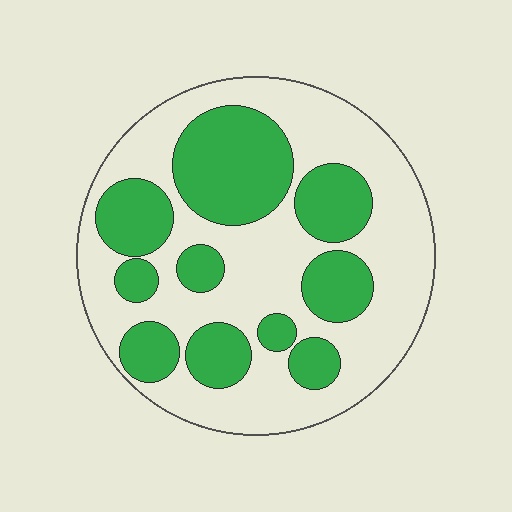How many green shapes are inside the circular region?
10.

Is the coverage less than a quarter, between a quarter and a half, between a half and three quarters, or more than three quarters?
Between a quarter and a half.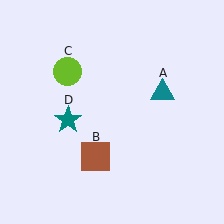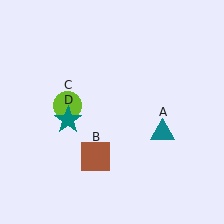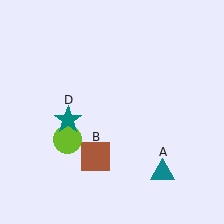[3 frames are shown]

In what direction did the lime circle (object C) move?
The lime circle (object C) moved down.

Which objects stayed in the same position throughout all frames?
Brown square (object B) and teal star (object D) remained stationary.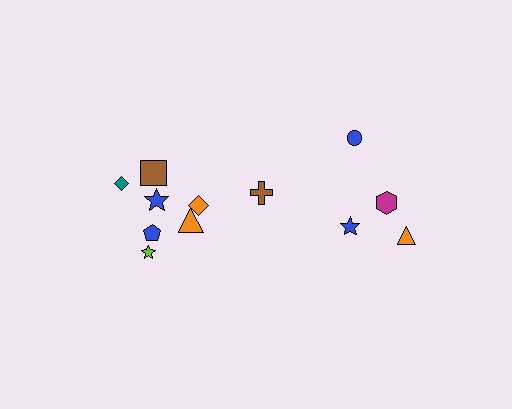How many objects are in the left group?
There are 7 objects.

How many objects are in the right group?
There are 5 objects.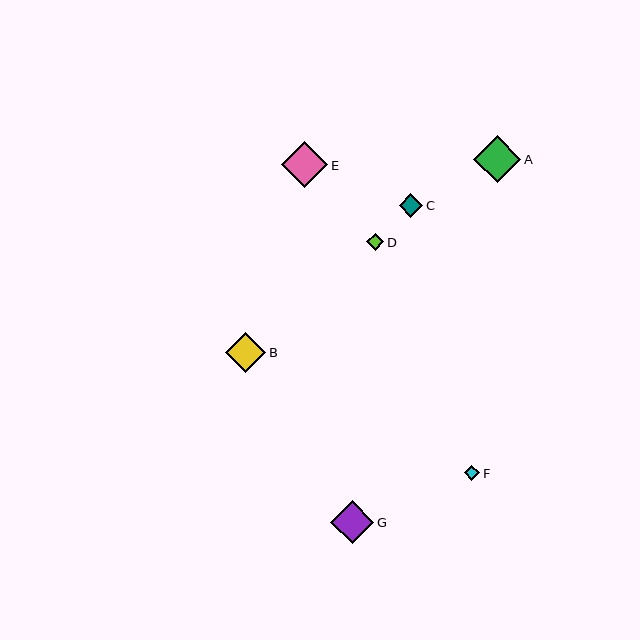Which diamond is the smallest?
Diamond F is the smallest with a size of approximately 15 pixels.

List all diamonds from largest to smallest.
From largest to smallest: A, E, G, B, C, D, F.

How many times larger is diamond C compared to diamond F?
Diamond C is approximately 1.5 times the size of diamond F.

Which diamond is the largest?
Diamond A is the largest with a size of approximately 47 pixels.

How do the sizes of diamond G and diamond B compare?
Diamond G and diamond B are approximately the same size.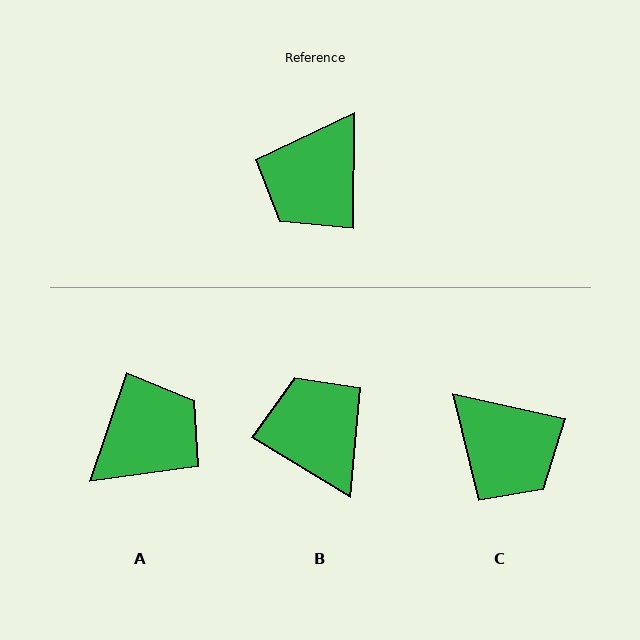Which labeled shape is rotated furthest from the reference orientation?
A, about 162 degrees away.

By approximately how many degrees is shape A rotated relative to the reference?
Approximately 162 degrees counter-clockwise.